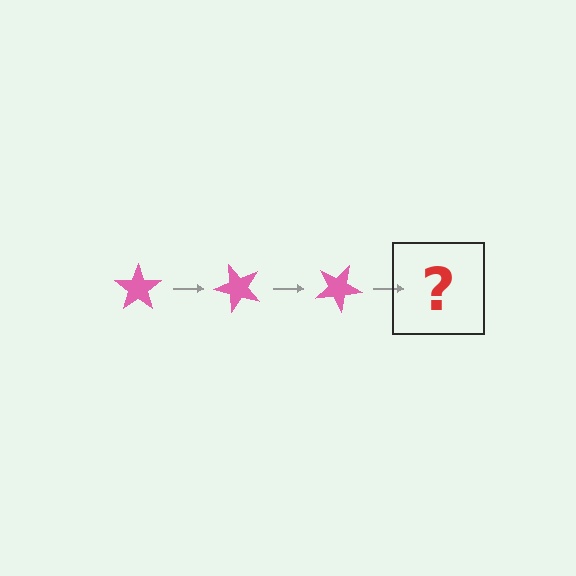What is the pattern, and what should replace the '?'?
The pattern is that the star rotates 50 degrees each step. The '?' should be a pink star rotated 150 degrees.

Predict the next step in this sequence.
The next step is a pink star rotated 150 degrees.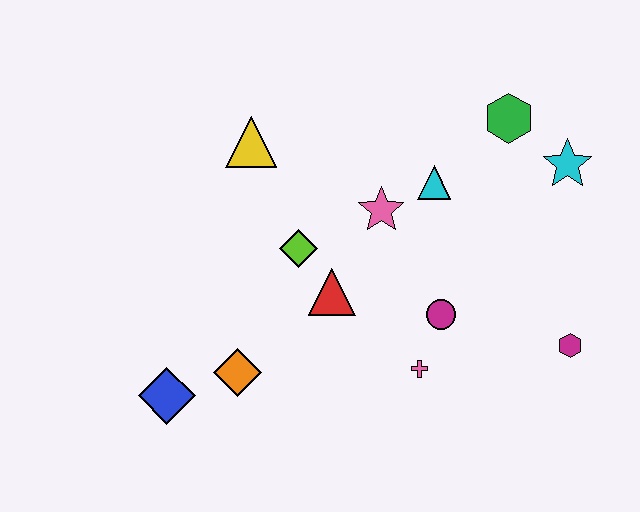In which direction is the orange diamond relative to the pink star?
The orange diamond is below the pink star.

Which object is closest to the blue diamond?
The orange diamond is closest to the blue diamond.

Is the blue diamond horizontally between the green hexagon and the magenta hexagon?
No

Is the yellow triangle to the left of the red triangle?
Yes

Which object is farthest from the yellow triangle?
The magenta hexagon is farthest from the yellow triangle.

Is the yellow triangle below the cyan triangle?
No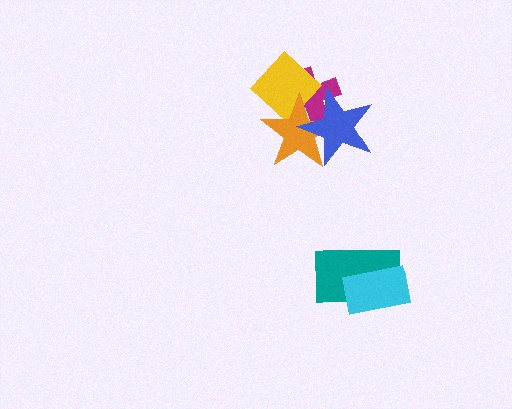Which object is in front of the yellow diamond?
The orange star is in front of the yellow diamond.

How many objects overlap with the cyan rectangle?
1 object overlaps with the cyan rectangle.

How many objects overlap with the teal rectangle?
1 object overlaps with the teal rectangle.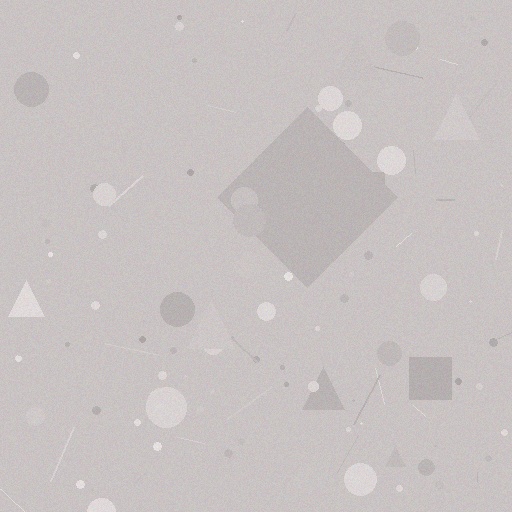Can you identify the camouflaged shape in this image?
The camouflaged shape is a diamond.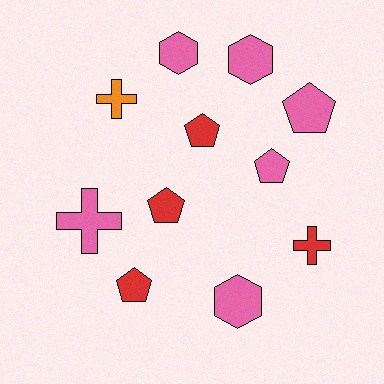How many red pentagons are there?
There are 3 red pentagons.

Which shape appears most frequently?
Pentagon, with 5 objects.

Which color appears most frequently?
Pink, with 6 objects.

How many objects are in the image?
There are 11 objects.